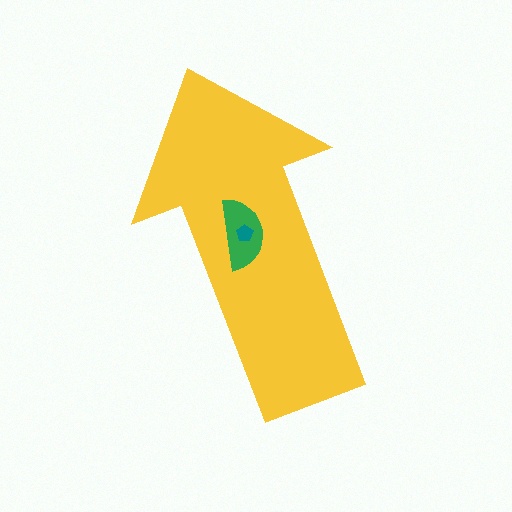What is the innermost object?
The teal pentagon.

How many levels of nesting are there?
3.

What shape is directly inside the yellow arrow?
The green semicircle.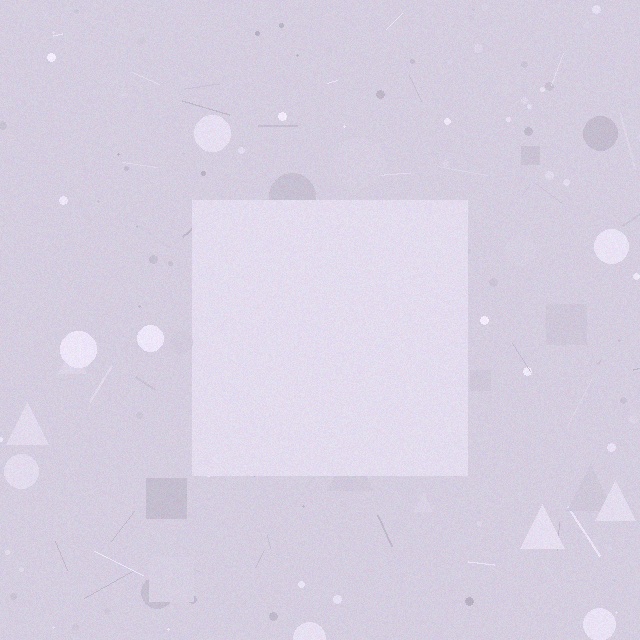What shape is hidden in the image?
A square is hidden in the image.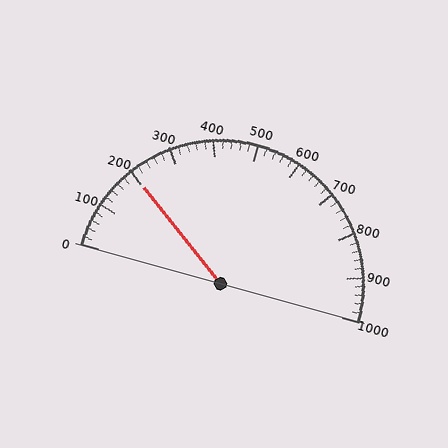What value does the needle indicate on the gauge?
The needle indicates approximately 200.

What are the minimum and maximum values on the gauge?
The gauge ranges from 0 to 1000.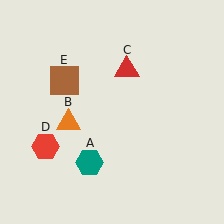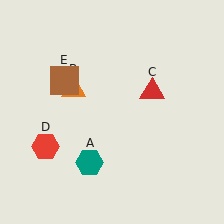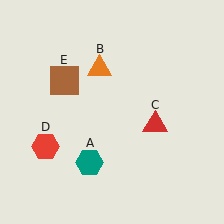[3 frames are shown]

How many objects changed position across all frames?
2 objects changed position: orange triangle (object B), red triangle (object C).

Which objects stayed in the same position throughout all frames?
Teal hexagon (object A) and red hexagon (object D) and brown square (object E) remained stationary.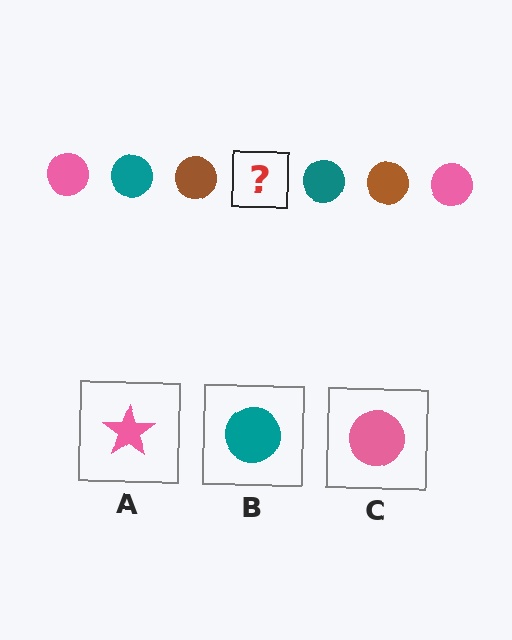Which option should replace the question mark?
Option C.